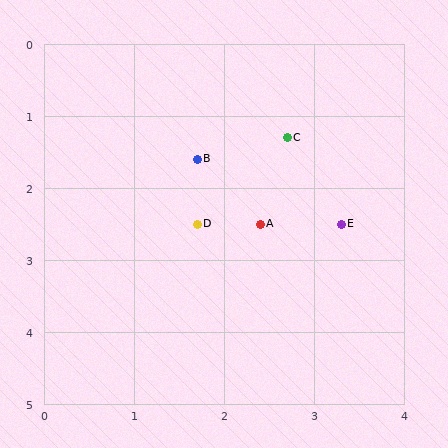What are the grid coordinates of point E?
Point E is at approximately (3.3, 2.5).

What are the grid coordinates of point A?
Point A is at approximately (2.4, 2.5).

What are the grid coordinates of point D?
Point D is at approximately (1.7, 2.5).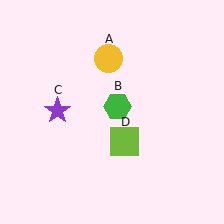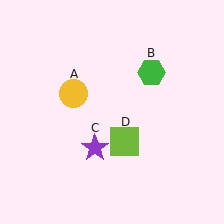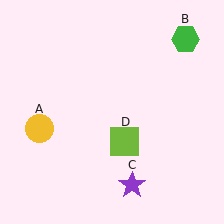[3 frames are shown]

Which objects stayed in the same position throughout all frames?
Lime square (object D) remained stationary.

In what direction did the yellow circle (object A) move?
The yellow circle (object A) moved down and to the left.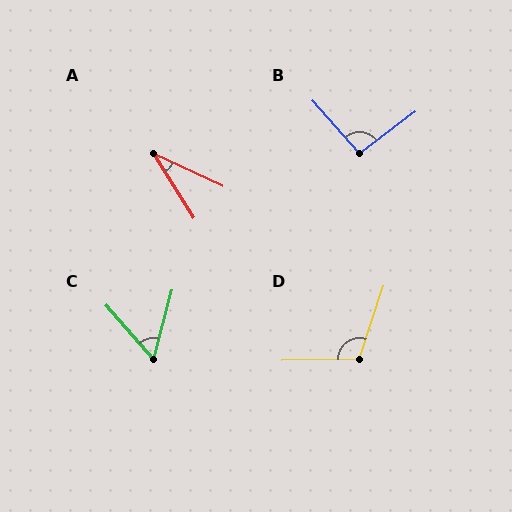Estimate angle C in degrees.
Approximately 56 degrees.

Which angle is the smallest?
A, at approximately 32 degrees.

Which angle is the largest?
D, at approximately 109 degrees.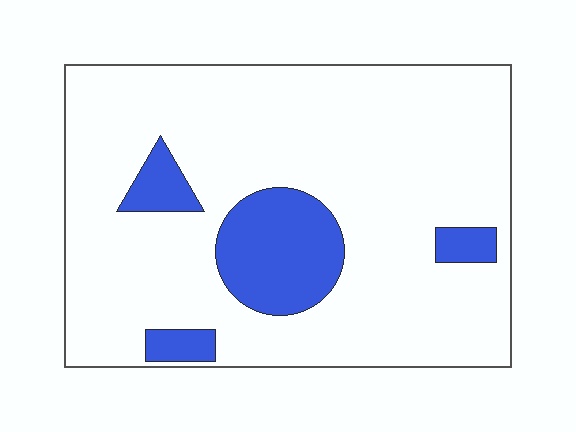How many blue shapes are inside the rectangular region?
4.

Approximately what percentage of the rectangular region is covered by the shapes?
Approximately 15%.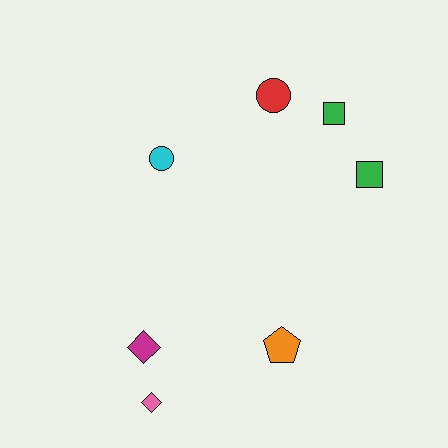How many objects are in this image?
There are 7 objects.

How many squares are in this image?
There are 2 squares.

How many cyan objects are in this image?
There is 1 cyan object.